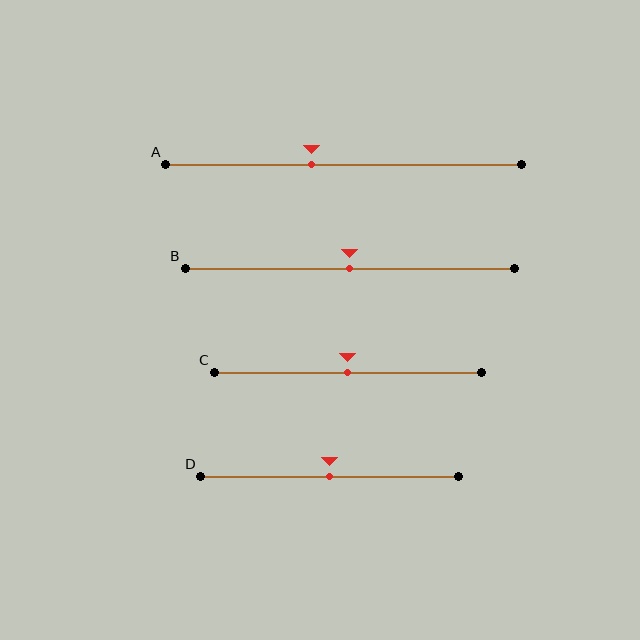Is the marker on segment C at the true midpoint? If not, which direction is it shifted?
Yes, the marker on segment C is at the true midpoint.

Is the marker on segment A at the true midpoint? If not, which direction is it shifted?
No, the marker on segment A is shifted to the left by about 9% of the segment length.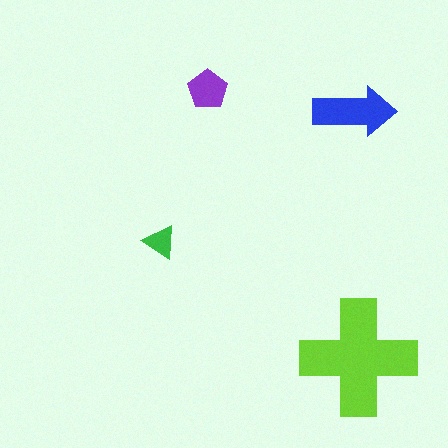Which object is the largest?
The lime cross.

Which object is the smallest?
The green triangle.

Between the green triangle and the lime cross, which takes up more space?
The lime cross.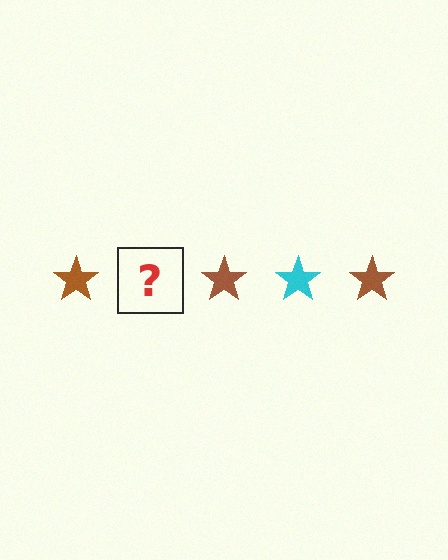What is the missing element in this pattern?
The missing element is a cyan star.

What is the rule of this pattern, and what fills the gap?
The rule is that the pattern cycles through brown, cyan stars. The gap should be filled with a cyan star.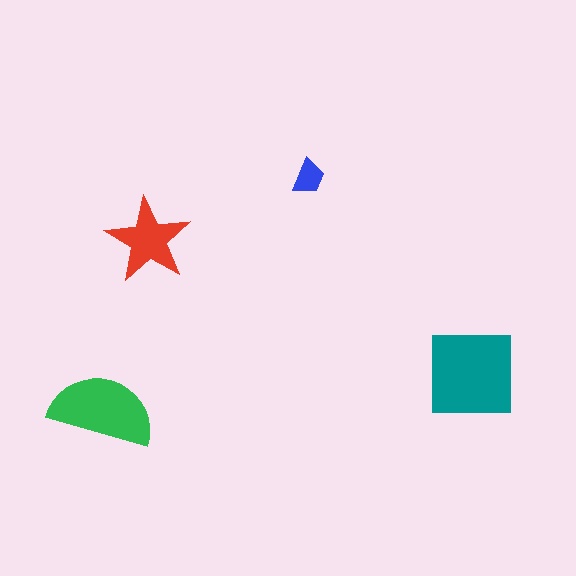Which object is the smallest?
The blue trapezoid.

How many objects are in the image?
There are 4 objects in the image.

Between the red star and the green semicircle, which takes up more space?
The green semicircle.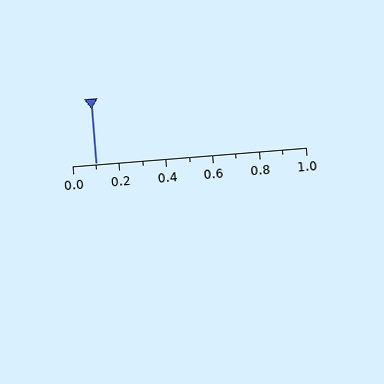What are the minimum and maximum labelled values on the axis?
The axis runs from 0.0 to 1.0.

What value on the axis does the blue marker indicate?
The marker indicates approximately 0.1.